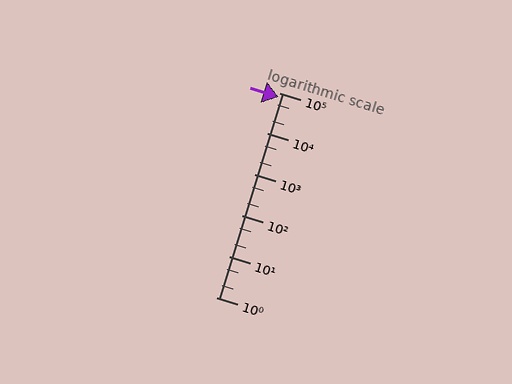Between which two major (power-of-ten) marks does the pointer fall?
The pointer is between 10000 and 100000.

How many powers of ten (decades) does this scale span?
The scale spans 5 decades, from 1 to 100000.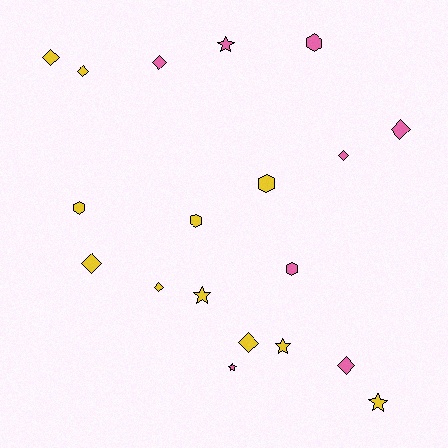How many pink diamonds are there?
There are 4 pink diamonds.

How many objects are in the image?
There are 19 objects.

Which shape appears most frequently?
Diamond, with 9 objects.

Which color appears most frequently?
Yellow, with 11 objects.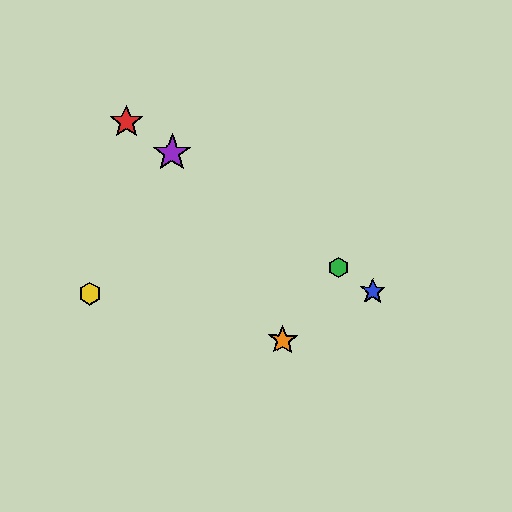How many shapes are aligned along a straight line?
4 shapes (the red star, the blue star, the green hexagon, the purple star) are aligned along a straight line.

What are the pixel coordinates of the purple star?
The purple star is at (172, 153).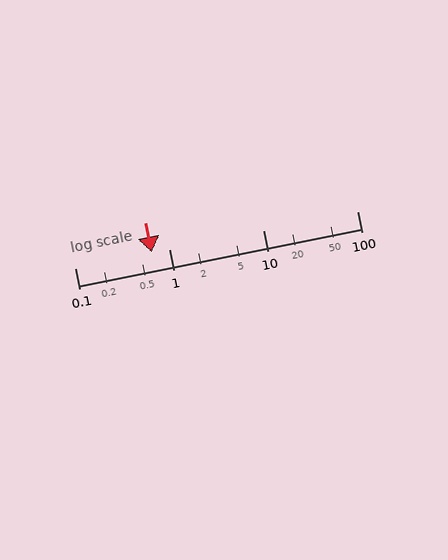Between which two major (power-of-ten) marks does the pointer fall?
The pointer is between 0.1 and 1.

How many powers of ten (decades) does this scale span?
The scale spans 3 decades, from 0.1 to 100.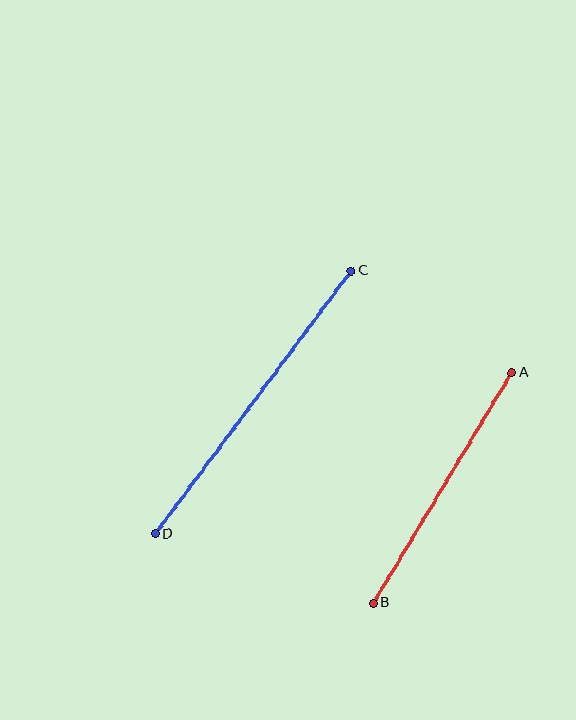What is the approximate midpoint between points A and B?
The midpoint is at approximately (442, 488) pixels.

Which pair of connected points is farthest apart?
Points C and D are farthest apart.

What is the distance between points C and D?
The distance is approximately 328 pixels.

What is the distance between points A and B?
The distance is approximately 269 pixels.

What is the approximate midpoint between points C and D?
The midpoint is at approximately (253, 402) pixels.